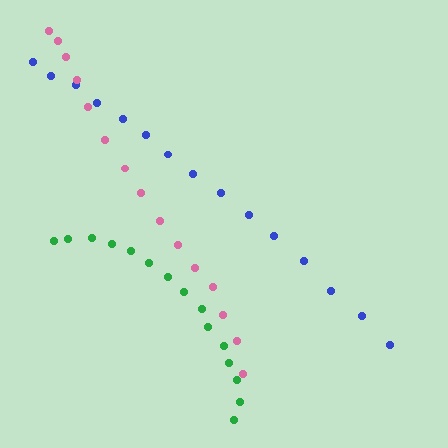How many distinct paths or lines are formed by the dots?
There are 3 distinct paths.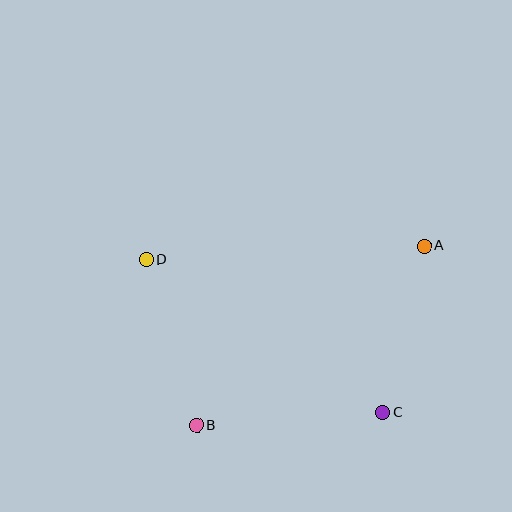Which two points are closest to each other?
Points A and C are closest to each other.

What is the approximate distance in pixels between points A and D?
The distance between A and D is approximately 278 pixels.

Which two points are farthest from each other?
Points A and B are farthest from each other.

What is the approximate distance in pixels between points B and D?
The distance between B and D is approximately 173 pixels.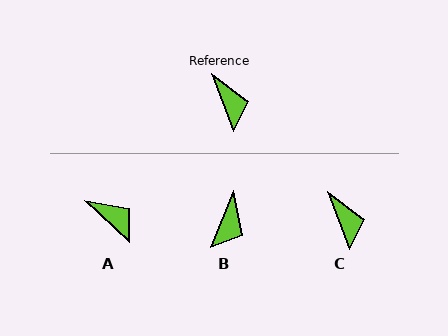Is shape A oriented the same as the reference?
No, it is off by about 26 degrees.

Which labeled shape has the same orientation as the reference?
C.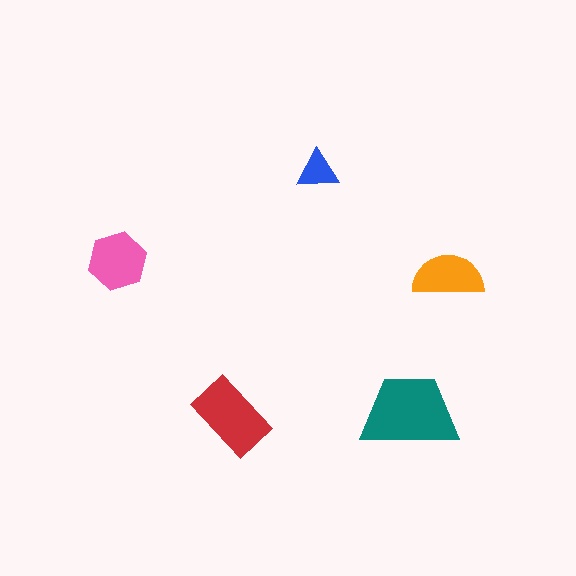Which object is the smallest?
The blue triangle.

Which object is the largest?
The teal trapezoid.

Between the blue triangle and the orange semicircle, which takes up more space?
The orange semicircle.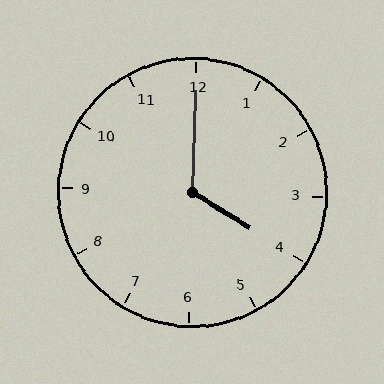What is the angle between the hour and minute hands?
Approximately 120 degrees.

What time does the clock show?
4:00.